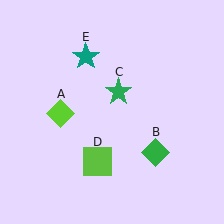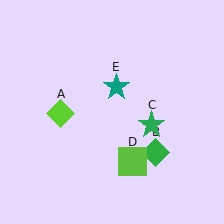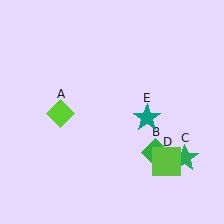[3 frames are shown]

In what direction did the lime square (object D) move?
The lime square (object D) moved right.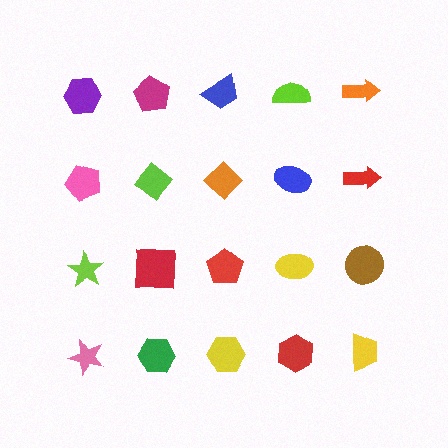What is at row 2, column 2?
A lime diamond.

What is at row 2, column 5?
A red arrow.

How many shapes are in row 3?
5 shapes.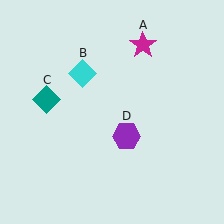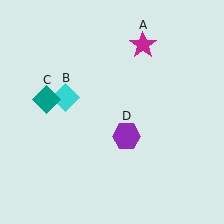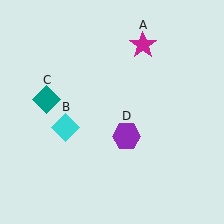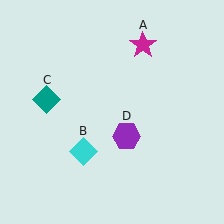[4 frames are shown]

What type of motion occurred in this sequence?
The cyan diamond (object B) rotated counterclockwise around the center of the scene.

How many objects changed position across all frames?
1 object changed position: cyan diamond (object B).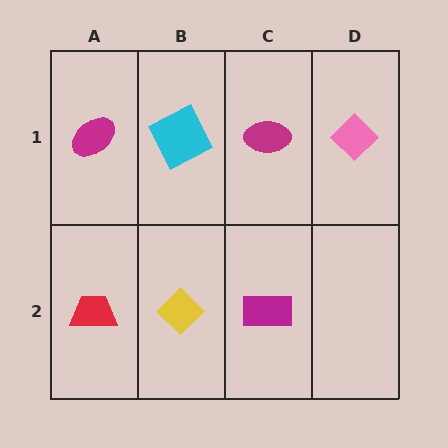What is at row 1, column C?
A magenta ellipse.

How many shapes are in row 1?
4 shapes.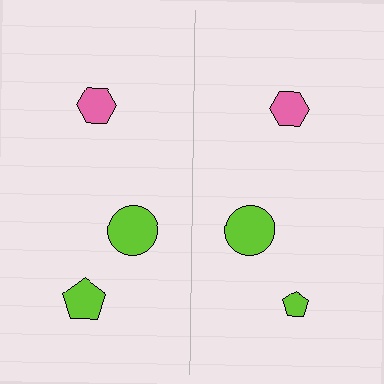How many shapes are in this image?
There are 6 shapes in this image.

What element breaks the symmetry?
The lime pentagon on the right side has a different size than its mirror counterpart.